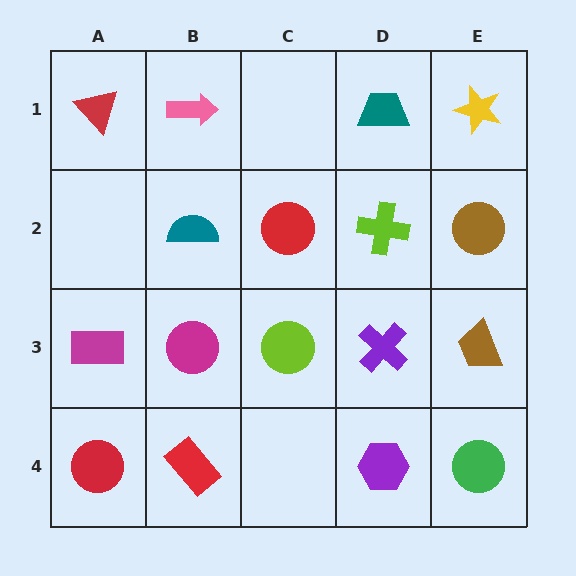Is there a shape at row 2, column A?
No, that cell is empty.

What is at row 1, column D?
A teal trapezoid.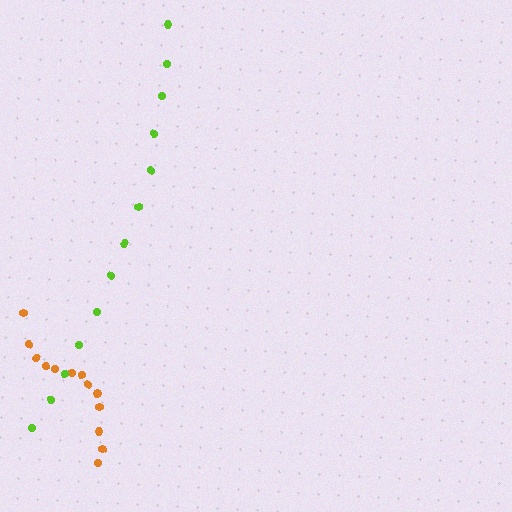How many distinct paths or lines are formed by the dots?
There are 2 distinct paths.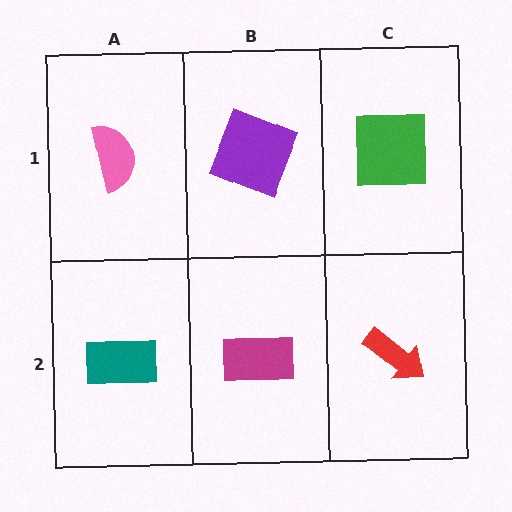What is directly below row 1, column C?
A red arrow.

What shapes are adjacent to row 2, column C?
A green square (row 1, column C), a magenta rectangle (row 2, column B).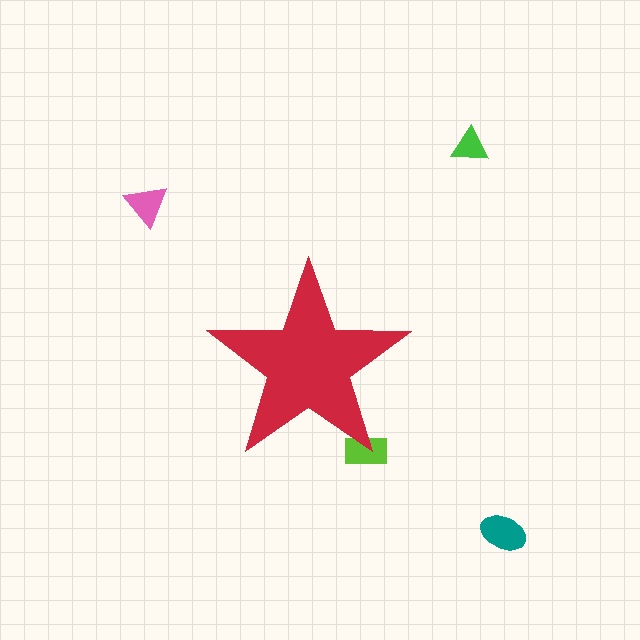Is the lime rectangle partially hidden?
Yes, the lime rectangle is partially hidden behind the red star.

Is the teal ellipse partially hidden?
No, the teal ellipse is fully visible.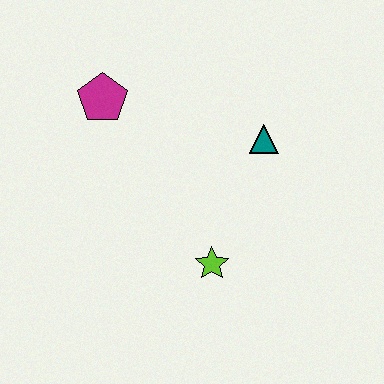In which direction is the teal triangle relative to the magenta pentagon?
The teal triangle is to the right of the magenta pentagon.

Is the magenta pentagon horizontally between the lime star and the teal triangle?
No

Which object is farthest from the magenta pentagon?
The lime star is farthest from the magenta pentagon.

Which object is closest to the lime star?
The teal triangle is closest to the lime star.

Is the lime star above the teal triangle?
No